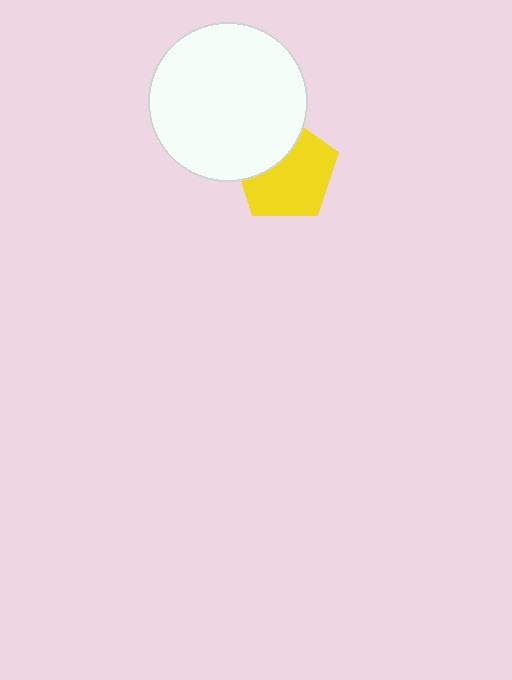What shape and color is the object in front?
The object in front is a white circle.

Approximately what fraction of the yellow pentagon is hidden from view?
Roughly 33% of the yellow pentagon is hidden behind the white circle.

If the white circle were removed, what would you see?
You would see the complete yellow pentagon.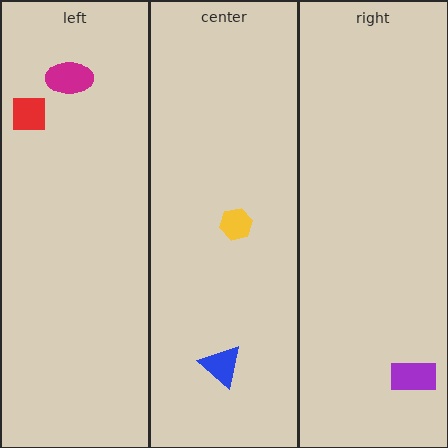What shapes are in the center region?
The blue triangle, the yellow hexagon.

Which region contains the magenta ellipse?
The left region.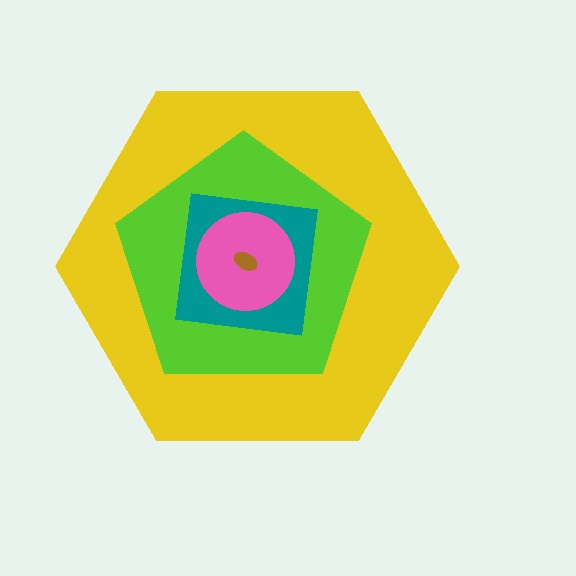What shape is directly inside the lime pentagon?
The teal square.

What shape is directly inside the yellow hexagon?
The lime pentagon.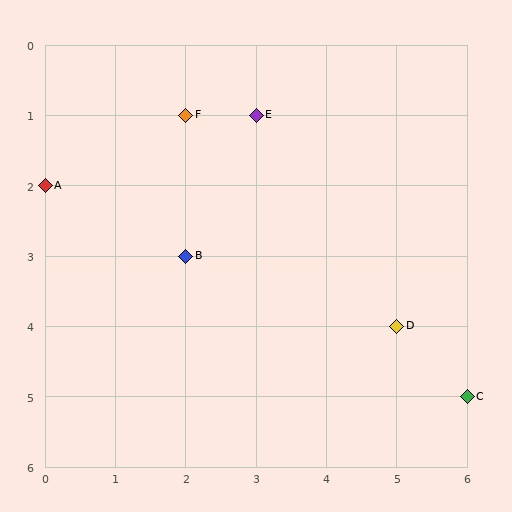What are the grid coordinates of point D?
Point D is at grid coordinates (5, 4).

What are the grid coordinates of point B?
Point B is at grid coordinates (2, 3).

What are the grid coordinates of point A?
Point A is at grid coordinates (0, 2).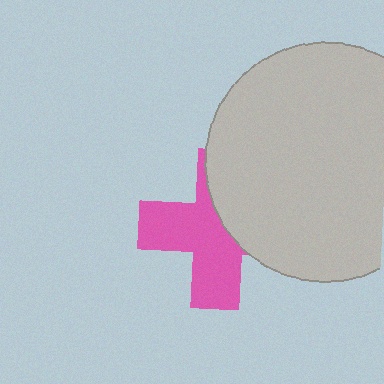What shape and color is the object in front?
The object in front is a light gray circle.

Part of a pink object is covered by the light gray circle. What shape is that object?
It is a cross.